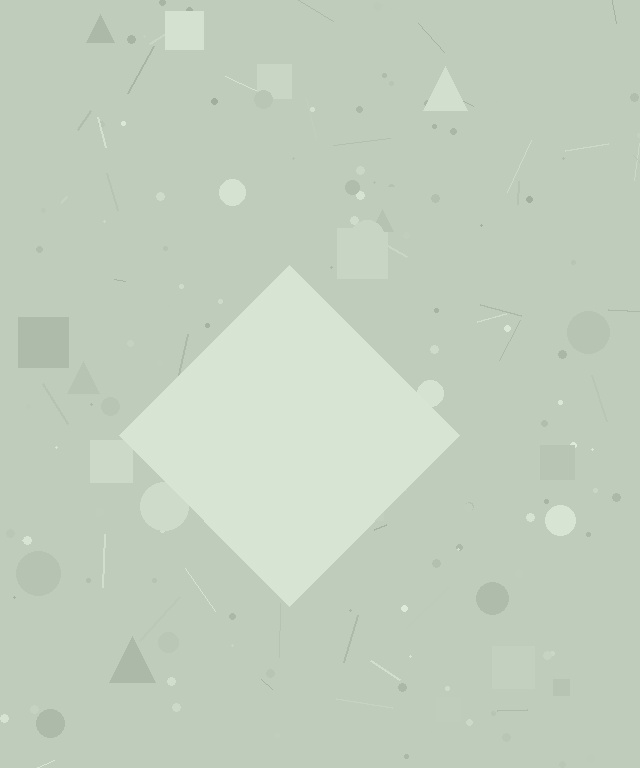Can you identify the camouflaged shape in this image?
The camouflaged shape is a diamond.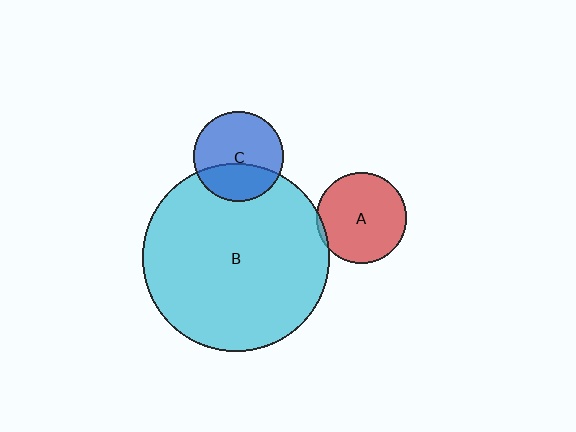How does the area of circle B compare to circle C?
Approximately 4.3 times.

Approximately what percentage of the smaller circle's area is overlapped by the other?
Approximately 5%.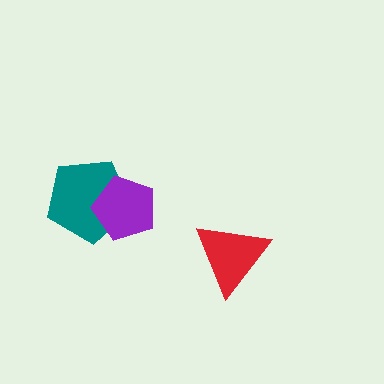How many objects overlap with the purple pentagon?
1 object overlaps with the purple pentagon.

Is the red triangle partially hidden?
No, no other shape covers it.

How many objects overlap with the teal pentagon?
1 object overlaps with the teal pentagon.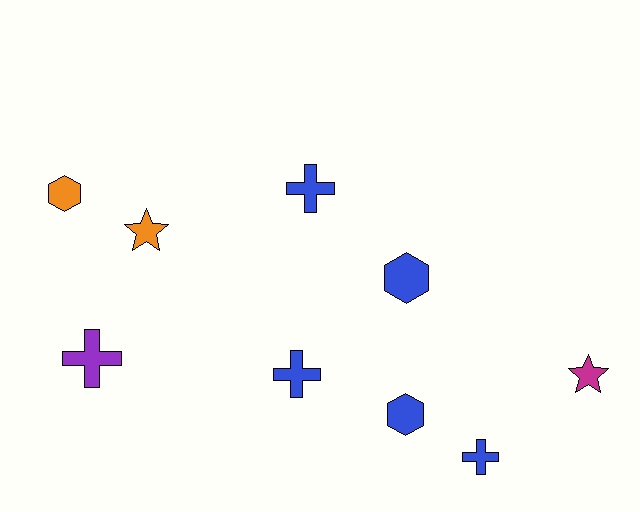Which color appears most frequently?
Blue, with 5 objects.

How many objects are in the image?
There are 9 objects.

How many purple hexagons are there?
There are no purple hexagons.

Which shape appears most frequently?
Cross, with 4 objects.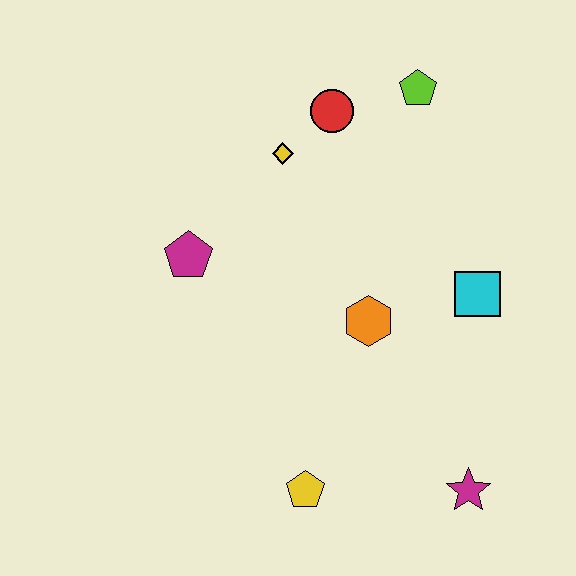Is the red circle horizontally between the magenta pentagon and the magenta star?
Yes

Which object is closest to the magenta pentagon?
The yellow diamond is closest to the magenta pentagon.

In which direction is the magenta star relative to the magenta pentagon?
The magenta star is to the right of the magenta pentagon.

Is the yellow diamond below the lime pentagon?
Yes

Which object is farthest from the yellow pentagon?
The lime pentagon is farthest from the yellow pentagon.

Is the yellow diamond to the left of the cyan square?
Yes